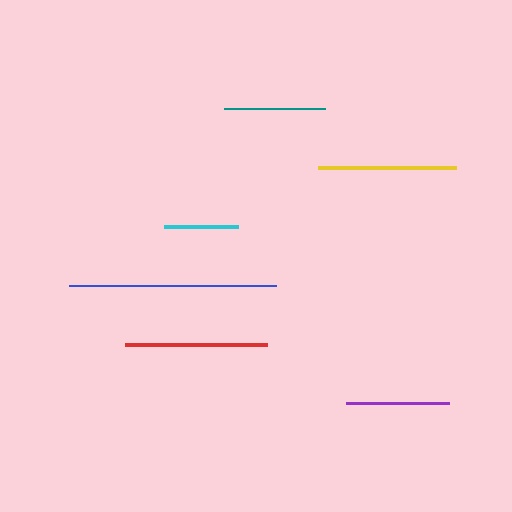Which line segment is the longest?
The blue line is the longest at approximately 207 pixels.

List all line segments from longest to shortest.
From longest to shortest: blue, red, yellow, purple, teal, cyan.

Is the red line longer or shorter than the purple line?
The red line is longer than the purple line.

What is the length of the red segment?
The red segment is approximately 142 pixels long.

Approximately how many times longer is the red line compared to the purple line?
The red line is approximately 1.4 times the length of the purple line.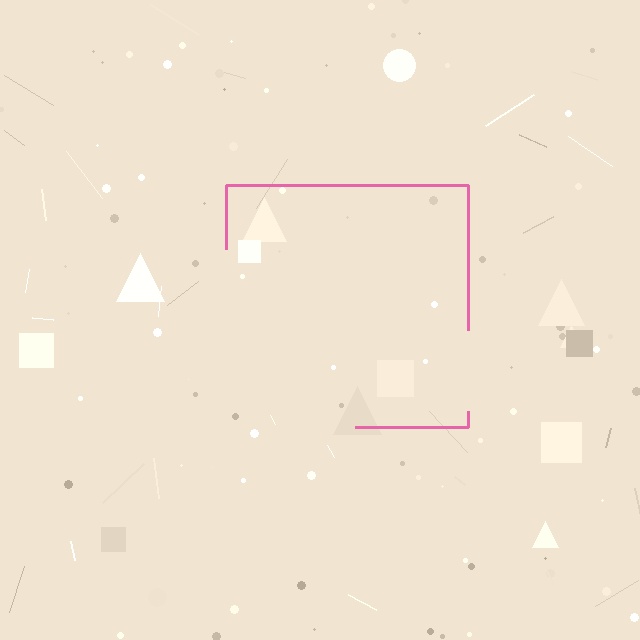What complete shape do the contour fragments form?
The contour fragments form a square.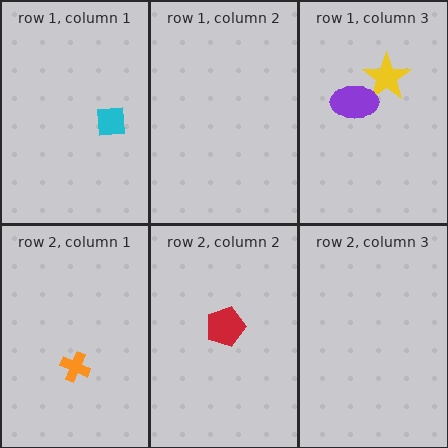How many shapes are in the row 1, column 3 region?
2.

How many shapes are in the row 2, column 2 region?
1.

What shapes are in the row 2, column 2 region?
The red pentagon.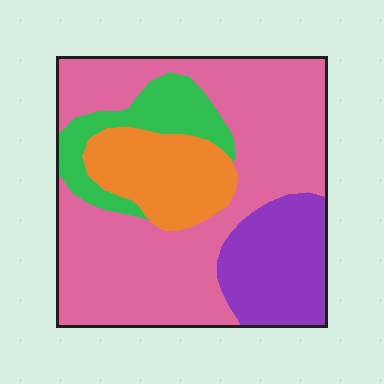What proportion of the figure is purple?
Purple covers 17% of the figure.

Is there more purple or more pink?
Pink.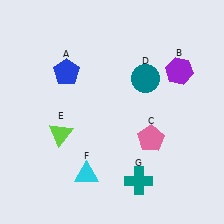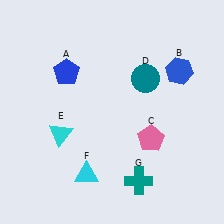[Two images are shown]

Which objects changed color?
B changed from purple to blue. E changed from lime to cyan.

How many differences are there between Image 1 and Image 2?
There are 2 differences between the two images.